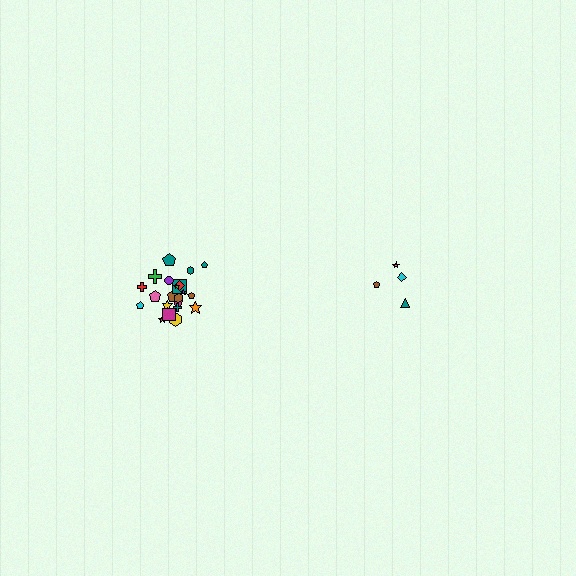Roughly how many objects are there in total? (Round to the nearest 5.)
Roughly 25 objects in total.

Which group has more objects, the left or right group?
The left group.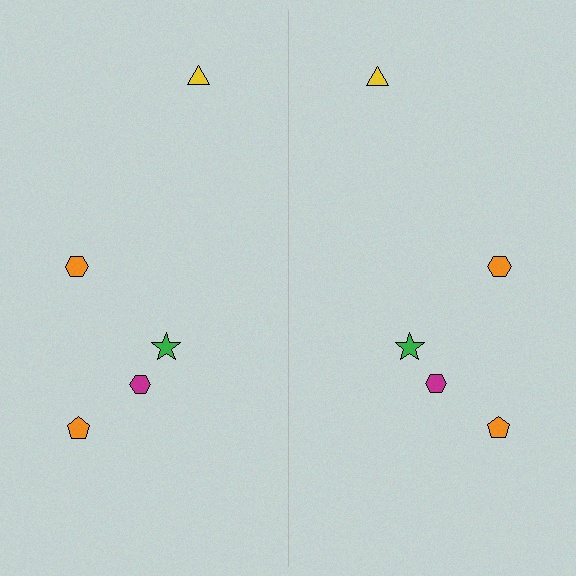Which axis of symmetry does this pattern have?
The pattern has a vertical axis of symmetry running through the center of the image.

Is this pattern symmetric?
Yes, this pattern has bilateral (reflection) symmetry.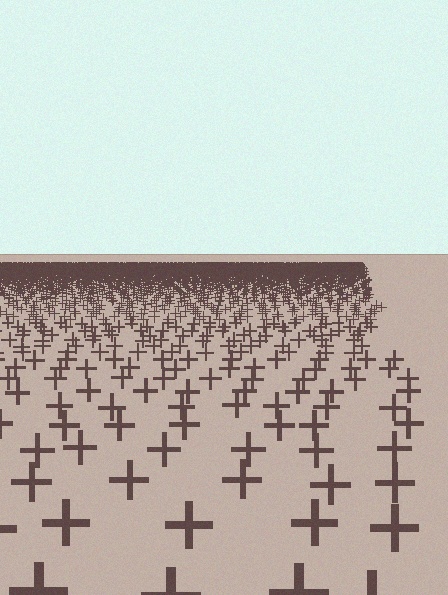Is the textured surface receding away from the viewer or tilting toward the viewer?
The surface is receding away from the viewer. Texture elements get smaller and denser toward the top.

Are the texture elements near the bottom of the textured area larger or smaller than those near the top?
Larger. Near the bottom, elements are closer to the viewer and appear at a bigger on-screen size.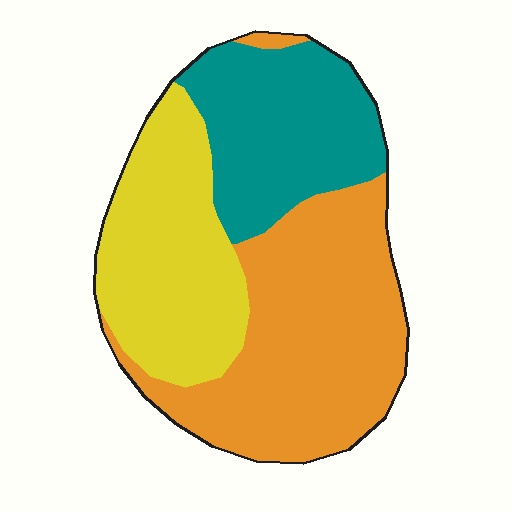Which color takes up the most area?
Orange, at roughly 45%.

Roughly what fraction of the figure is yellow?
Yellow takes up about one third (1/3) of the figure.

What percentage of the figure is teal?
Teal takes up about one quarter (1/4) of the figure.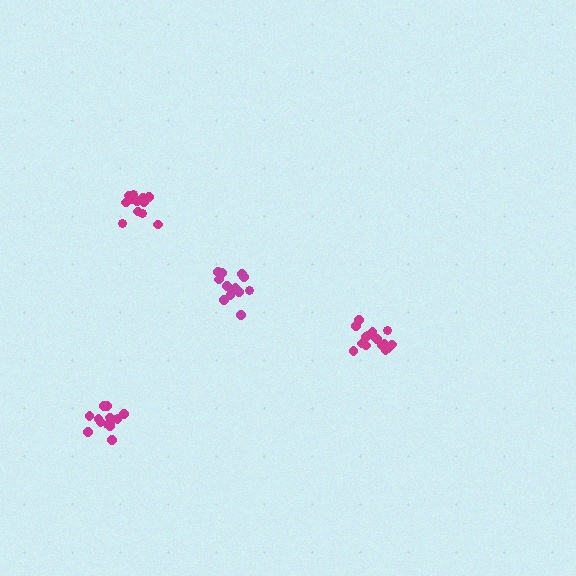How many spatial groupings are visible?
There are 4 spatial groupings.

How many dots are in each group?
Group 1: 16 dots, Group 2: 12 dots, Group 3: 13 dots, Group 4: 13 dots (54 total).